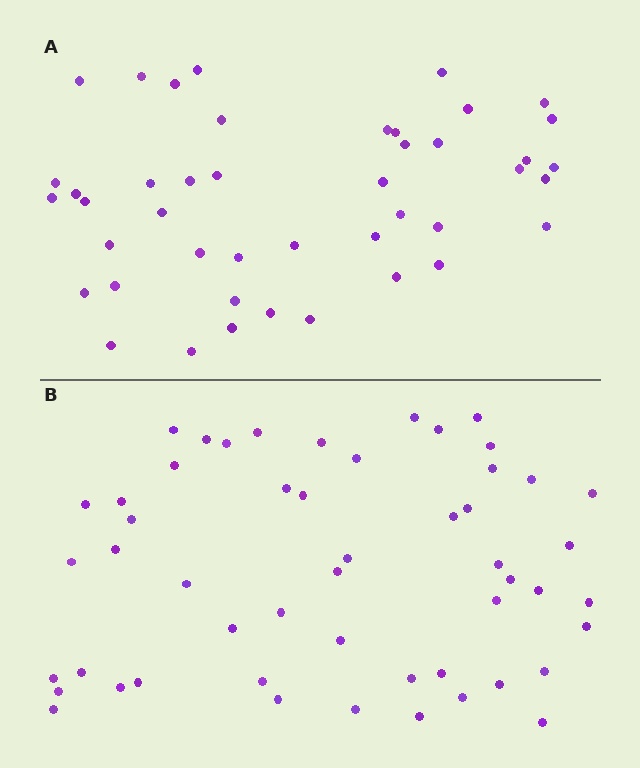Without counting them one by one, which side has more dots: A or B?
Region B (the bottom region) has more dots.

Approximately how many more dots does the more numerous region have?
Region B has roughly 8 or so more dots than region A.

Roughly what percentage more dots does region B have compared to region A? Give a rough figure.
About 20% more.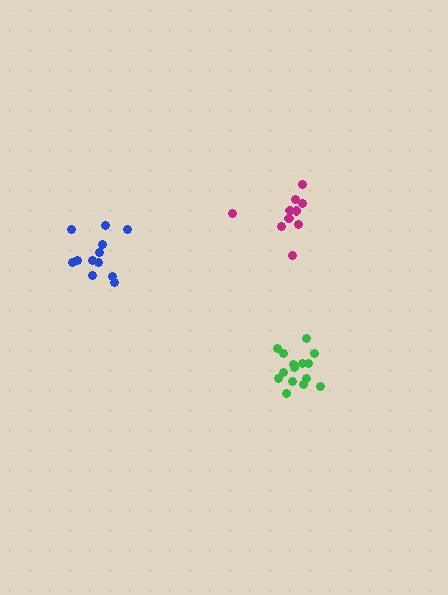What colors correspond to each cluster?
The clusters are colored: blue, magenta, green.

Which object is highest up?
The magenta cluster is topmost.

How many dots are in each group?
Group 1: 12 dots, Group 2: 10 dots, Group 3: 15 dots (37 total).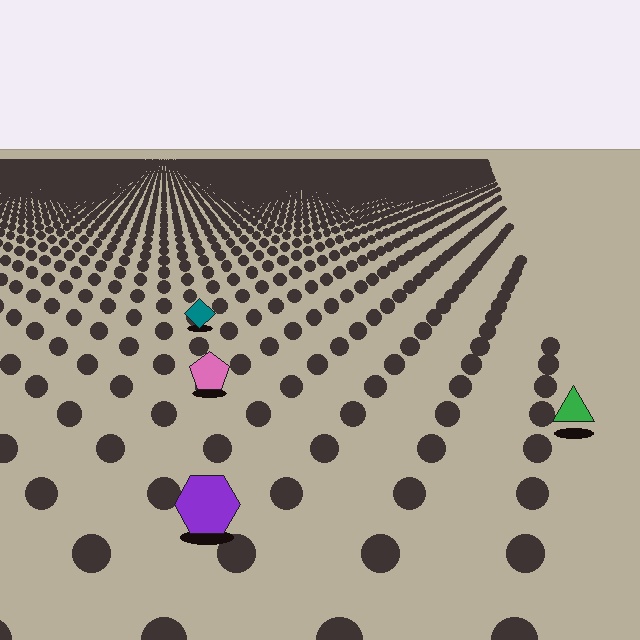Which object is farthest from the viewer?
The teal diamond is farthest from the viewer. It appears smaller and the ground texture around it is denser.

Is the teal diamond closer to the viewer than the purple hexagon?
No. The purple hexagon is closer — you can tell from the texture gradient: the ground texture is coarser near it.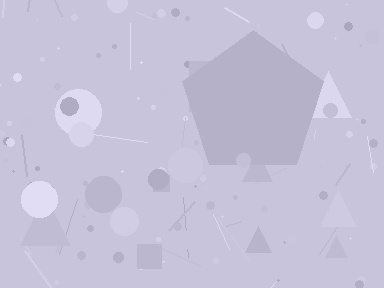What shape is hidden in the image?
A pentagon is hidden in the image.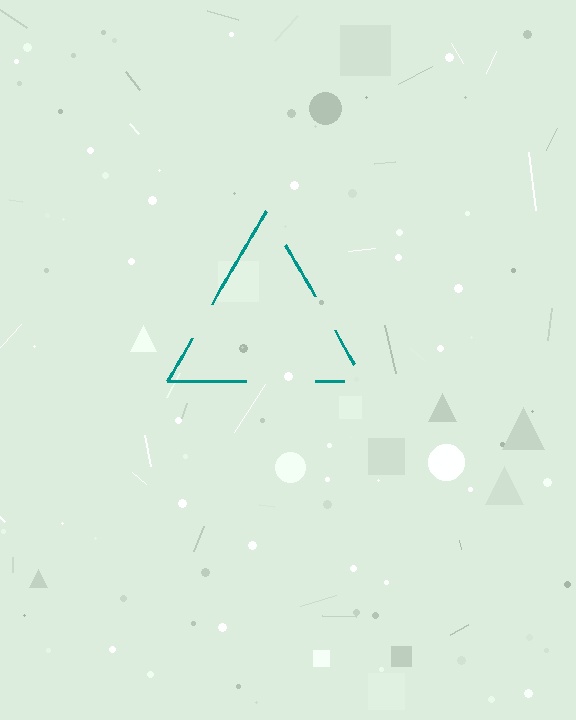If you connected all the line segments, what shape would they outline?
They would outline a triangle.